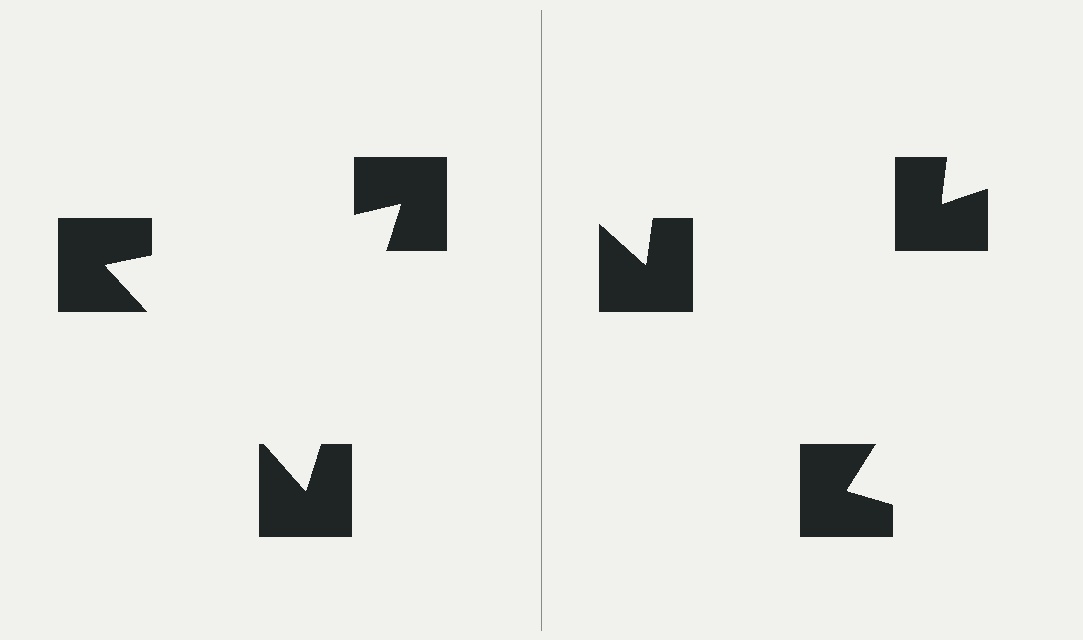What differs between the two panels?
The notched squares are positioned identically on both sides; only the wedge orientations differ. On the left they align to a triangle; on the right they are misaligned.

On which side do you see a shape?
An illusory triangle appears on the left side. On the right side the wedge cuts are rotated, so no coherent shape forms.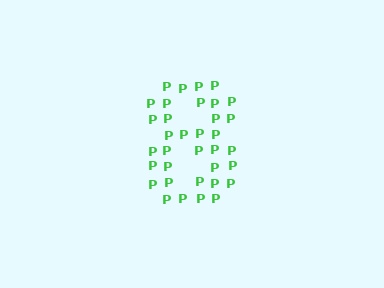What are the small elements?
The small elements are letter P's.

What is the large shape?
The large shape is the digit 8.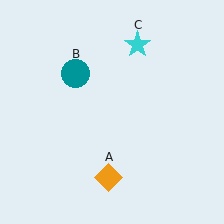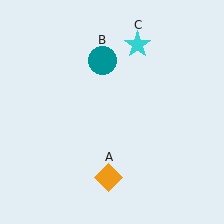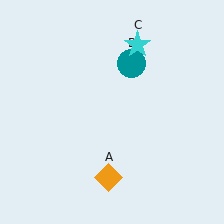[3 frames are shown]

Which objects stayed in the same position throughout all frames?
Orange diamond (object A) and cyan star (object C) remained stationary.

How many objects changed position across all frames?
1 object changed position: teal circle (object B).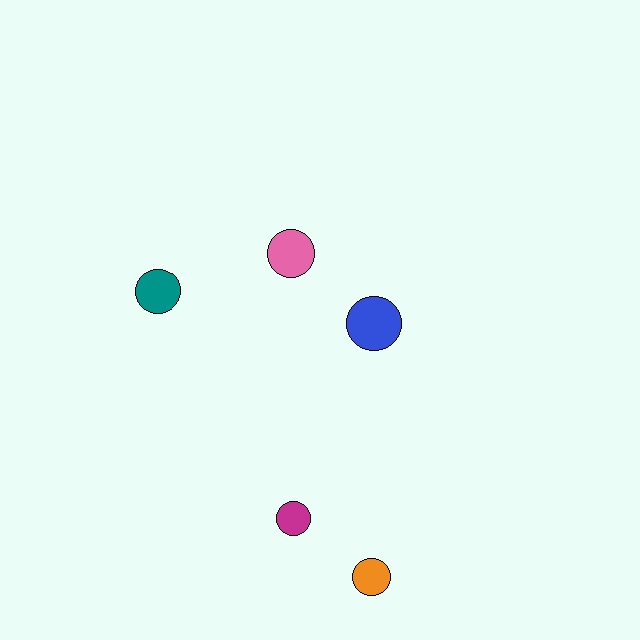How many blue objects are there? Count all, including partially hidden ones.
There is 1 blue object.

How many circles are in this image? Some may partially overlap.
There are 5 circles.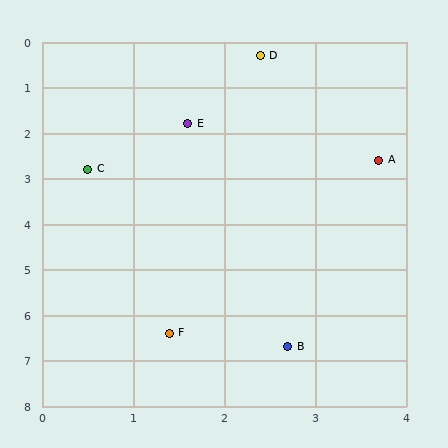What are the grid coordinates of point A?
Point A is at approximately (3.7, 2.6).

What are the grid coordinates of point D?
Point D is at approximately (2.4, 0.3).